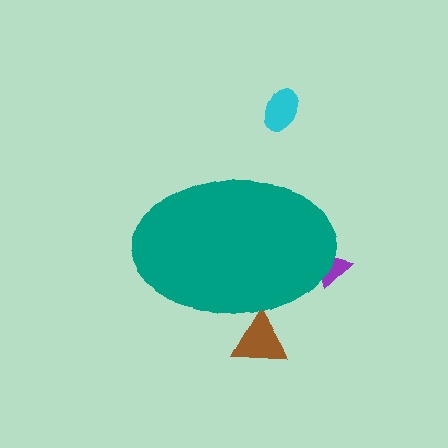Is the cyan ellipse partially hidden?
No, the cyan ellipse is fully visible.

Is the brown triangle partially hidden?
Yes, the brown triangle is partially hidden behind the teal ellipse.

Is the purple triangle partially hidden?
Yes, the purple triangle is partially hidden behind the teal ellipse.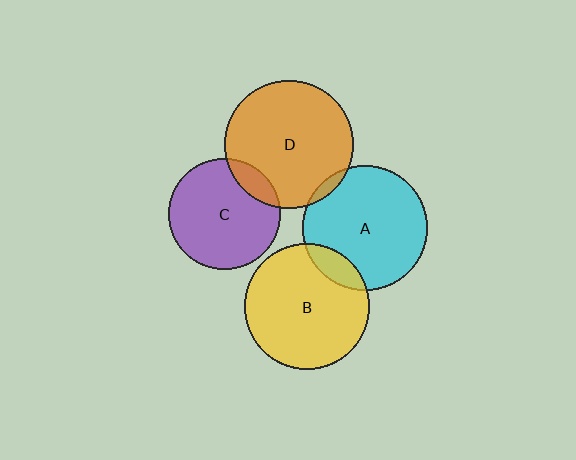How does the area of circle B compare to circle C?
Approximately 1.3 times.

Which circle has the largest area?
Circle D (orange).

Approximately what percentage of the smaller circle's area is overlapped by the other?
Approximately 5%.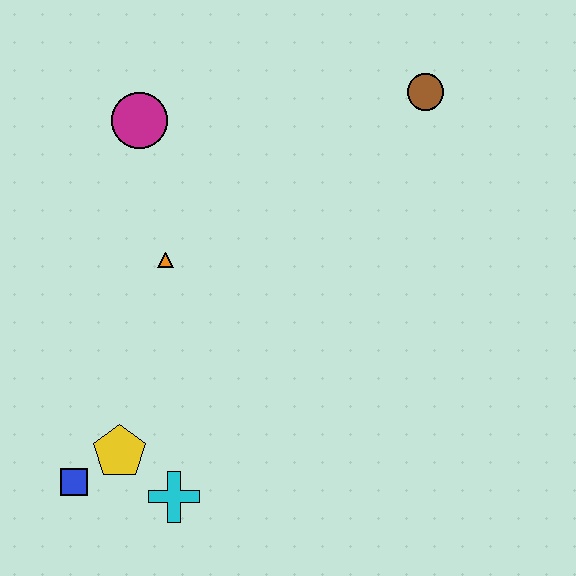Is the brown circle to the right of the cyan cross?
Yes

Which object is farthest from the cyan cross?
The brown circle is farthest from the cyan cross.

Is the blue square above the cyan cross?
Yes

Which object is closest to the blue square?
The yellow pentagon is closest to the blue square.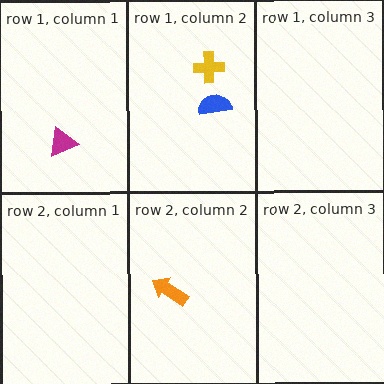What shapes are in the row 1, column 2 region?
The yellow cross, the blue semicircle.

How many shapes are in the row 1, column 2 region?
2.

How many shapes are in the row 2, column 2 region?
1.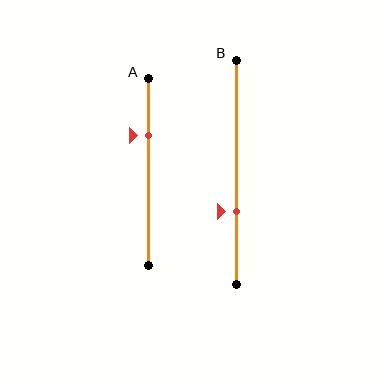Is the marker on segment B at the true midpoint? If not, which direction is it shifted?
No, the marker on segment B is shifted downward by about 17% of the segment length.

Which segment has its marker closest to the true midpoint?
Segment B has its marker closest to the true midpoint.